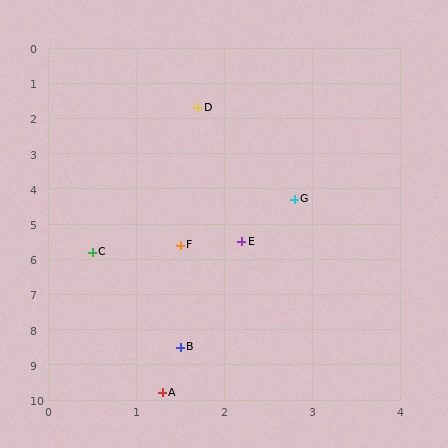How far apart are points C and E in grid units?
Points C and E are about 1.7 grid units apart.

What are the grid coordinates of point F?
Point F is at approximately (1.5, 5.6).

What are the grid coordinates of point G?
Point G is at approximately (2.8, 4.3).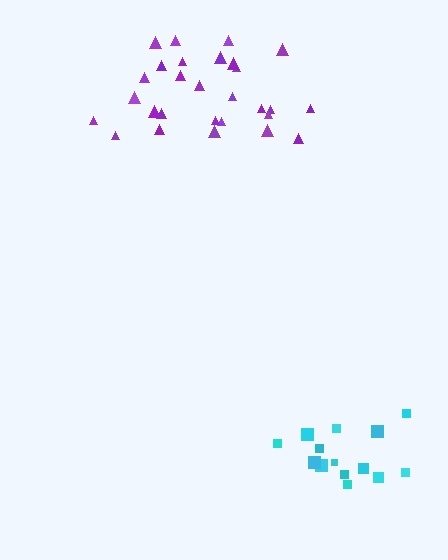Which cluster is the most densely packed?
Cyan.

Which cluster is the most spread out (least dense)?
Purple.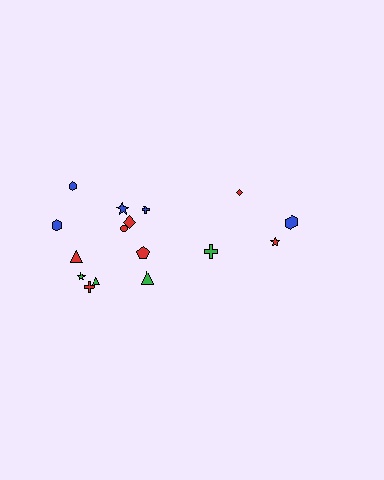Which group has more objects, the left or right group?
The left group.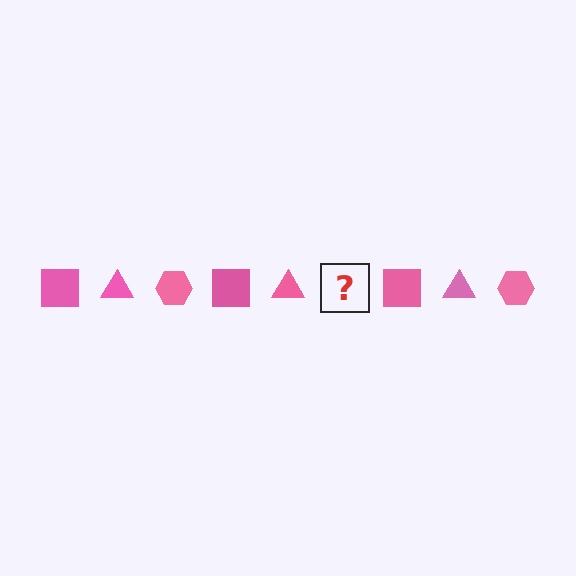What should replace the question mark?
The question mark should be replaced with a pink hexagon.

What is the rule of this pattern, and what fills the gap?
The rule is that the pattern cycles through square, triangle, hexagon shapes in pink. The gap should be filled with a pink hexagon.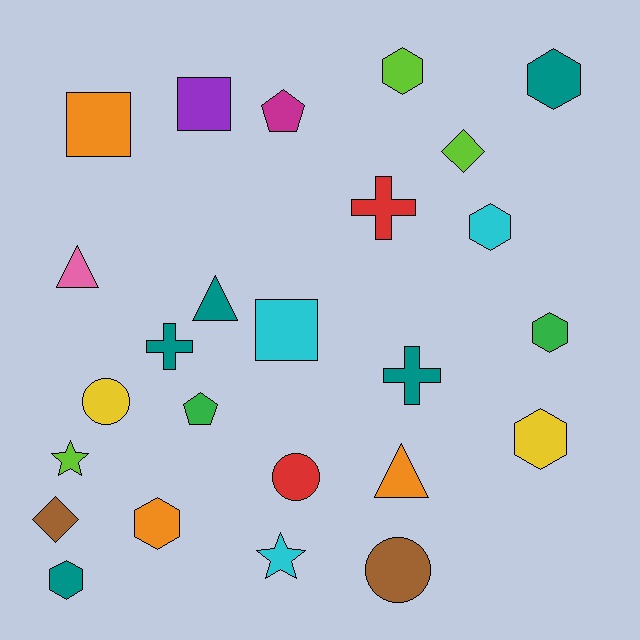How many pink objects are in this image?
There is 1 pink object.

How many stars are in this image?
There are 2 stars.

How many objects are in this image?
There are 25 objects.